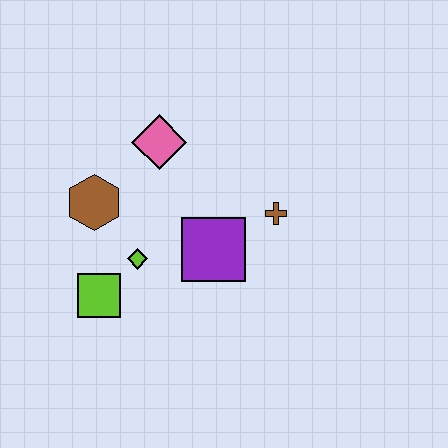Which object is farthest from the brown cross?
The lime square is farthest from the brown cross.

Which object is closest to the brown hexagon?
The lime diamond is closest to the brown hexagon.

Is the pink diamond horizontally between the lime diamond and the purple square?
Yes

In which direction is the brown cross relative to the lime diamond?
The brown cross is to the right of the lime diamond.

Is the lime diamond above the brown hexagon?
No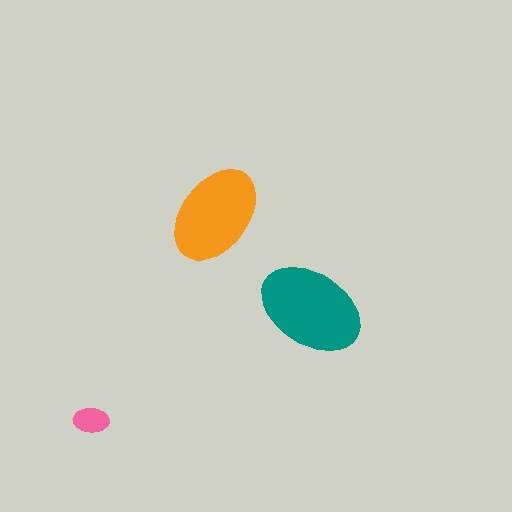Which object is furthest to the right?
The teal ellipse is rightmost.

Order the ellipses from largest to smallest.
the teal one, the orange one, the pink one.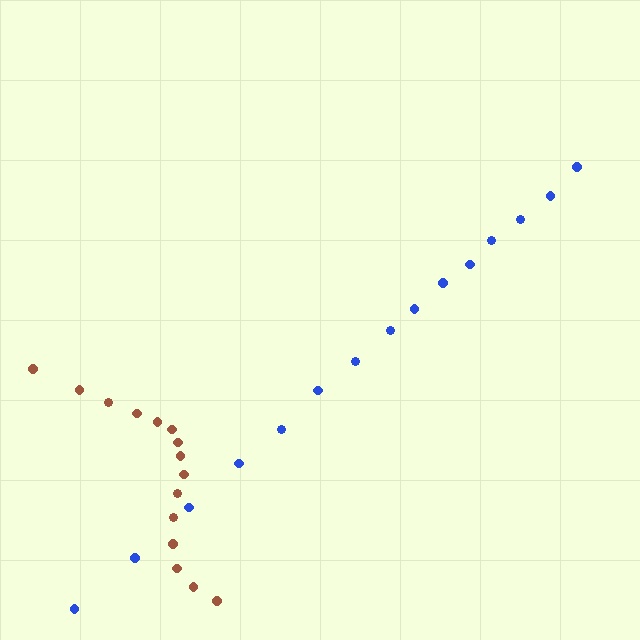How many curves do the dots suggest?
There are 2 distinct paths.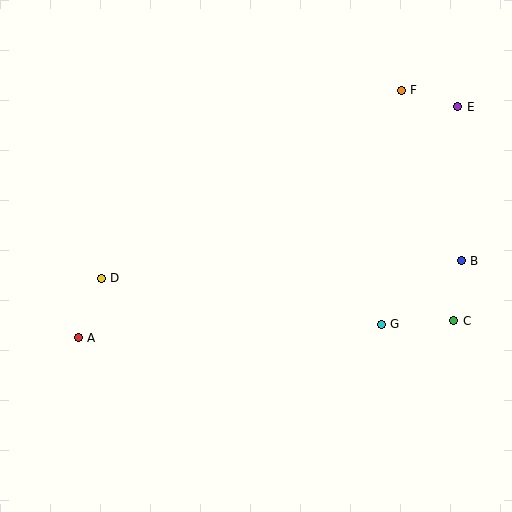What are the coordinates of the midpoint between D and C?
The midpoint between D and C is at (277, 300).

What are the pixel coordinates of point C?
Point C is at (454, 321).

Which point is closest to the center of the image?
Point G at (381, 324) is closest to the center.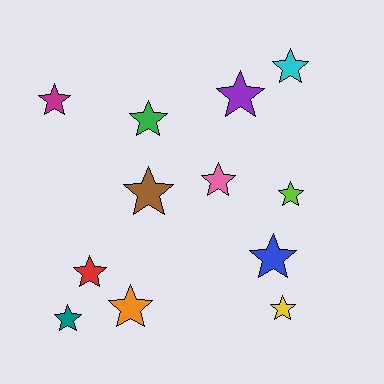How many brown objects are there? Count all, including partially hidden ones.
There is 1 brown object.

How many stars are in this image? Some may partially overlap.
There are 12 stars.